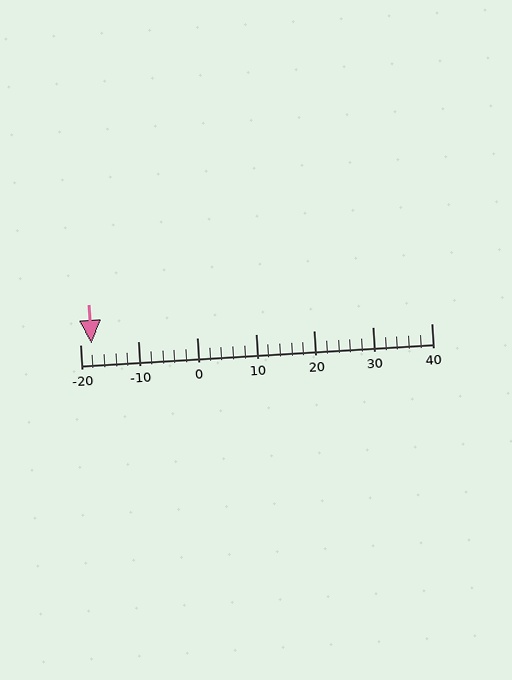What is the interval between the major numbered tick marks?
The major tick marks are spaced 10 units apart.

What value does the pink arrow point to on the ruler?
The pink arrow points to approximately -18.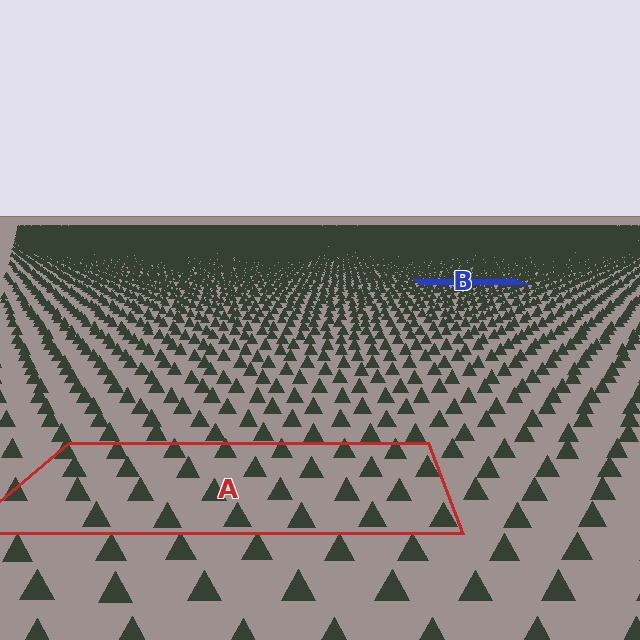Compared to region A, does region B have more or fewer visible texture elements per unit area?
Region B has more texture elements per unit area — they are packed more densely because it is farther away.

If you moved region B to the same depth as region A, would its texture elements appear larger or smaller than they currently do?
They would appear larger. At a closer depth, the same texture elements are projected at a bigger on-screen size.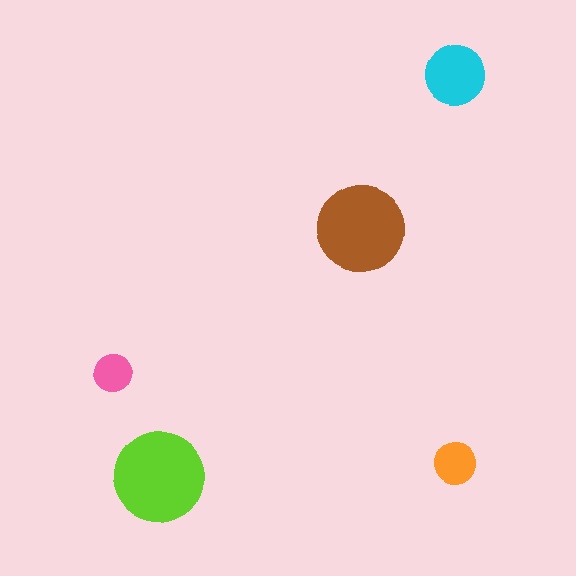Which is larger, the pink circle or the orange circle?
The orange one.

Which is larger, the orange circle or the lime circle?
The lime one.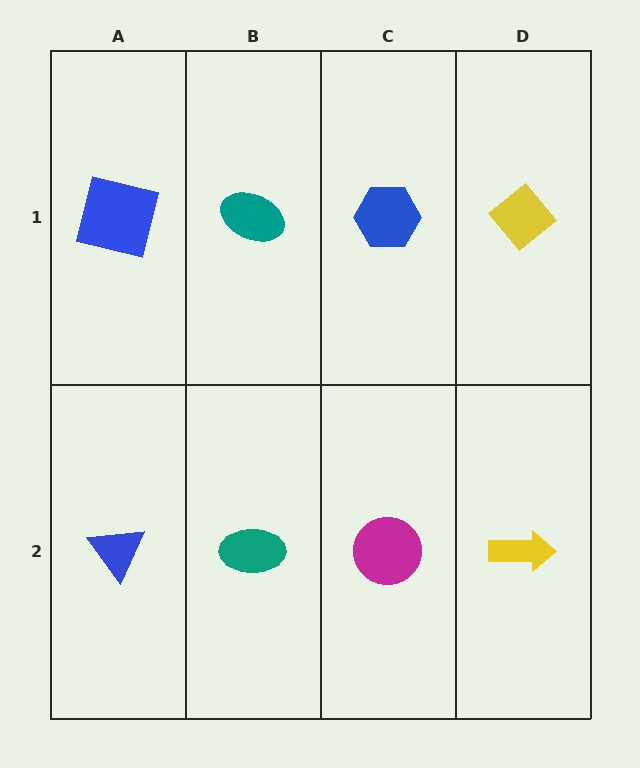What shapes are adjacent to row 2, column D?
A yellow diamond (row 1, column D), a magenta circle (row 2, column C).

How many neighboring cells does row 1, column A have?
2.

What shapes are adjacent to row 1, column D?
A yellow arrow (row 2, column D), a blue hexagon (row 1, column C).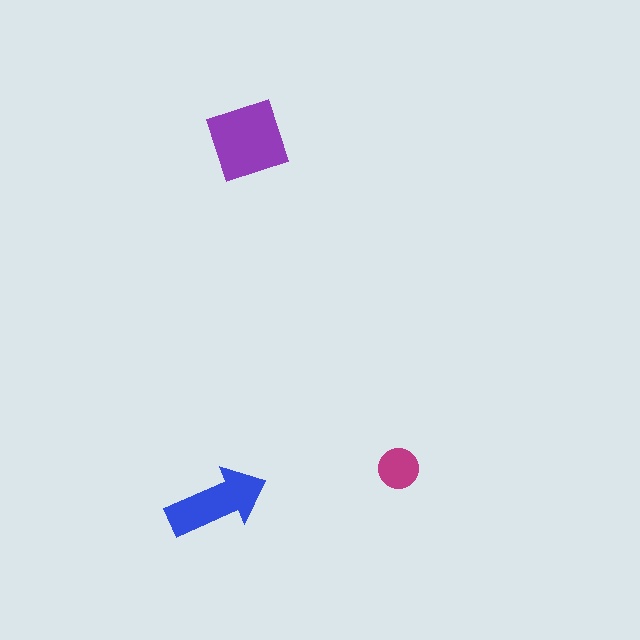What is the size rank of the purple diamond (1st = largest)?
1st.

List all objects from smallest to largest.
The magenta circle, the blue arrow, the purple diamond.